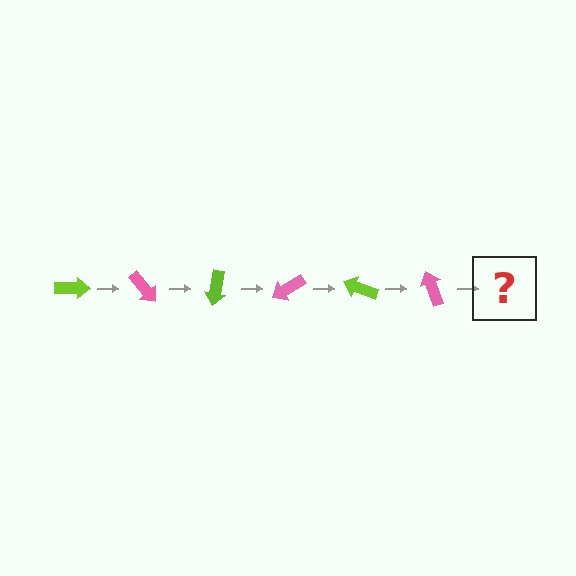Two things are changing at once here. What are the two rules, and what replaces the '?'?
The two rules are that it rotates 50 degrees each step and the color cycles through lime and pink. The '?' should be a lime arrow, rotated 300 degrees from the start.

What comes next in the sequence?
The next element should be a lime arrow, rotated 300 degrees from the start.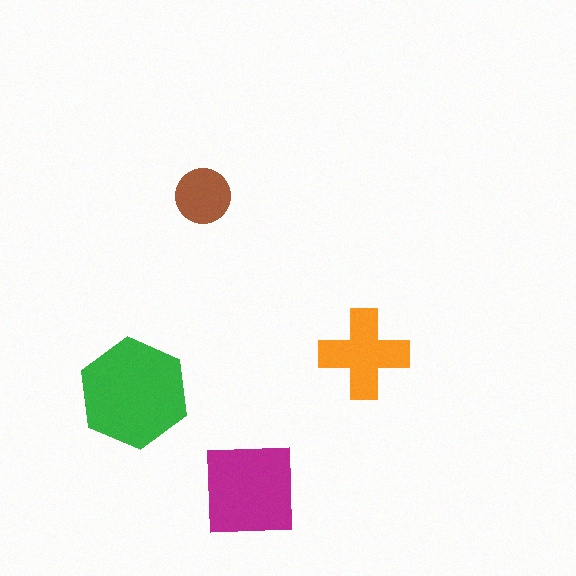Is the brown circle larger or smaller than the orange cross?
Smaller.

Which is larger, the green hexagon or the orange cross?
The green hexagon.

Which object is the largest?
The green hexagon.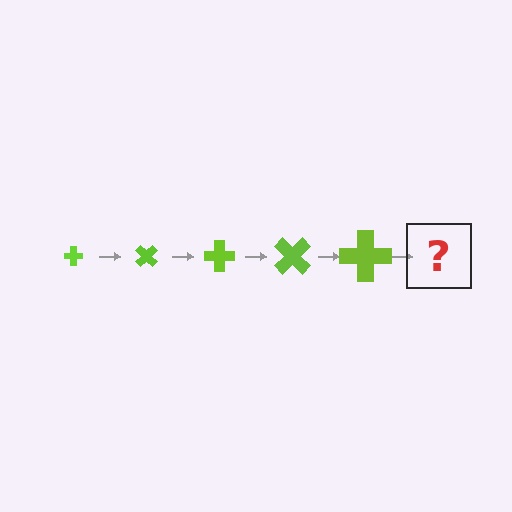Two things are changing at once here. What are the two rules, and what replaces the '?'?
The two rules are that the cross grows larger each step and it rotates 45 degrees each step. The '?' should be a cross, larger than the previous one and rotated 225 degrees from the start.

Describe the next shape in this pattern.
It should be a cross, larger than the previous one and rotated 225 degrees from the start.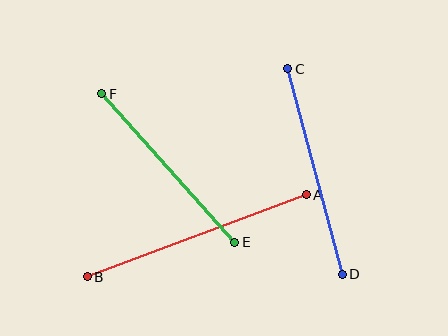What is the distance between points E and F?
The distance is approximately 199 pixels.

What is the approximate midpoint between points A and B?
The midpoint is at approximately (197, 236) pixels.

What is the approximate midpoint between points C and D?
The midpoint is at approximately (315, 172) pixels.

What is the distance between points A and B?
The distance is approximately 234 pixels.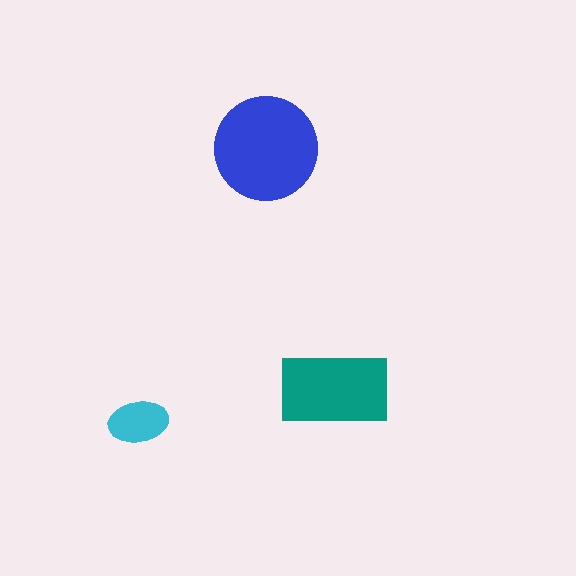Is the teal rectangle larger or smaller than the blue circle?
Smaller.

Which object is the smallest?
The cyan ellipse.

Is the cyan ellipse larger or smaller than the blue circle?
Smaller.